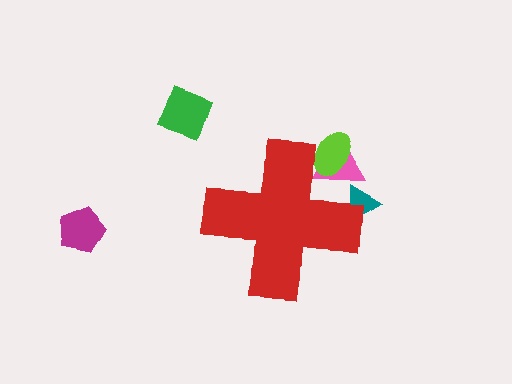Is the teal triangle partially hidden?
Yes, the teal triangle is partially hidden behind the red cross.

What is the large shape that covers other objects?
A red cross.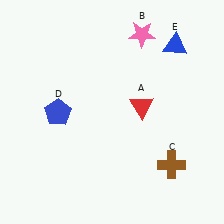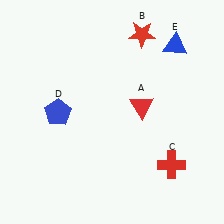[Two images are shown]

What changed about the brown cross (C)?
In Image 1, C is brown. In Image 2, it changed to red.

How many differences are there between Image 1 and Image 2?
There are 2 differences between the two images.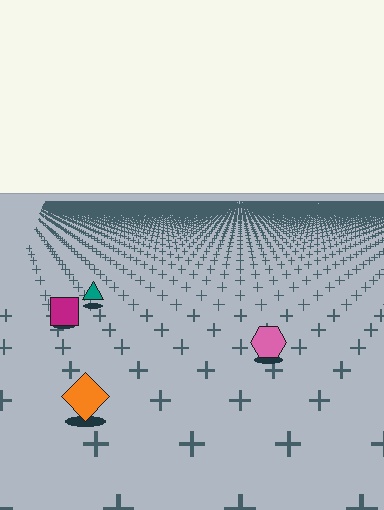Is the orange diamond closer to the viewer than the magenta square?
Yes. The orange diamond is closer — you can tell from the texture gradient: the ground texture is coarser near it.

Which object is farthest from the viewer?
The teal triangle is farthest from the viewer. It appears smaller and the ground texture around it is denser.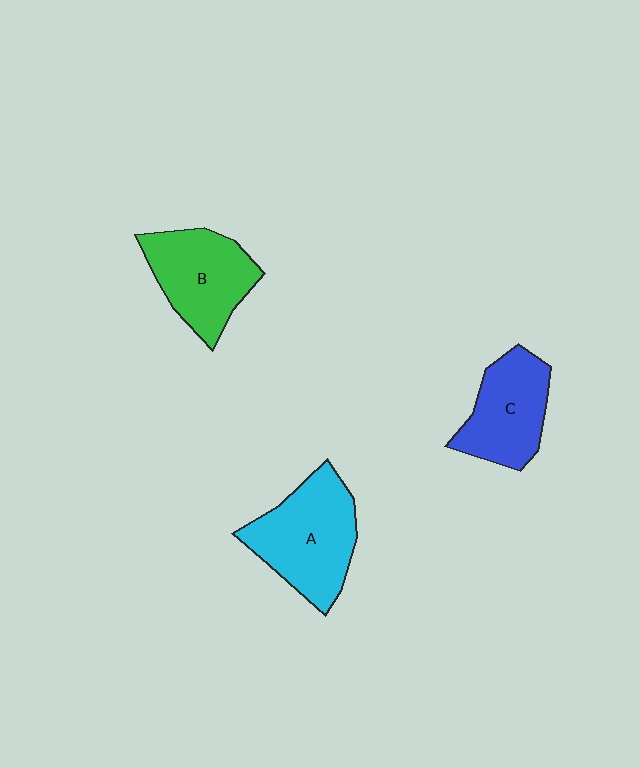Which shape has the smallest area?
Shape C (blue).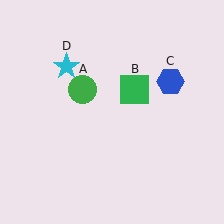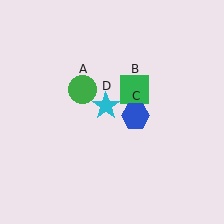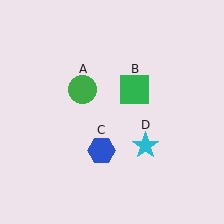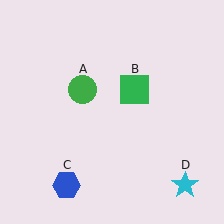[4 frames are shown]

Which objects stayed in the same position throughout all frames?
Green circle (object A) and green square (object B) remained stationary.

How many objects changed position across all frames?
2 objects changed position: blue hexagon (object C), cyan star (object D).